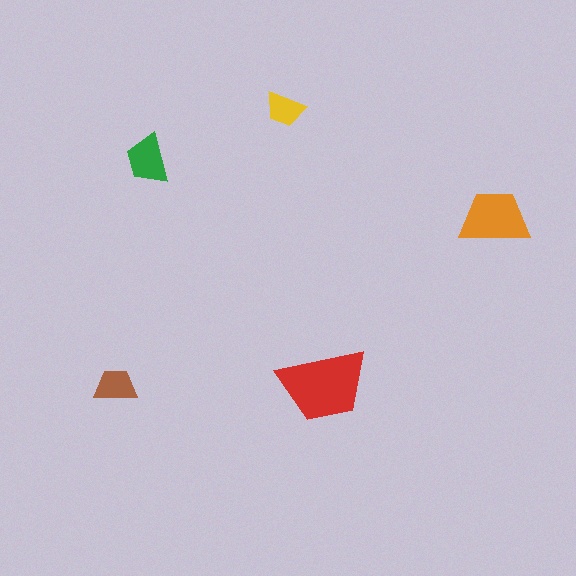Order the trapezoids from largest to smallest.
the red one, the orange one, the green one, the brown one, the yellow one.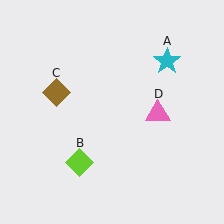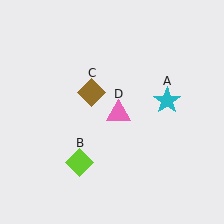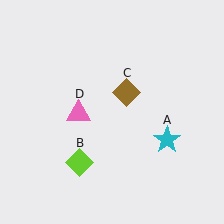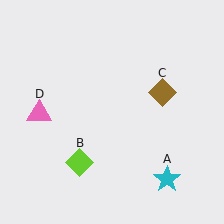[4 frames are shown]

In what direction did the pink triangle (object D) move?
The pink triangle (object D) moved left.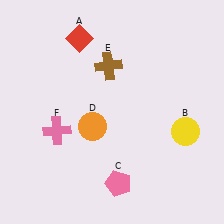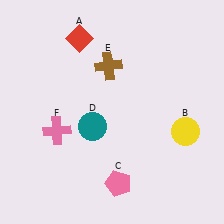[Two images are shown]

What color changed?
The circle (D) changed from orange in Image 1 to teal in Image 2.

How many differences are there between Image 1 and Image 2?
There is 1 difference between the two images.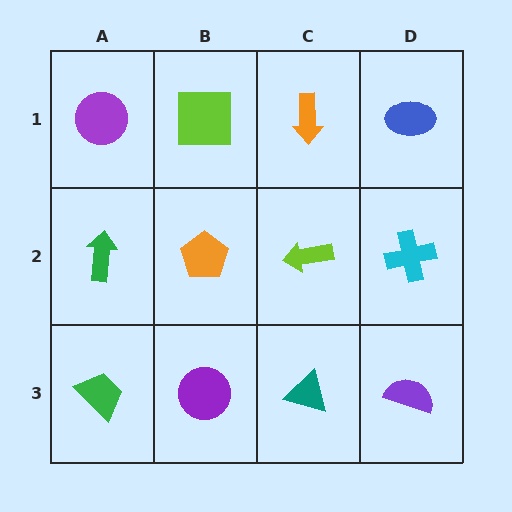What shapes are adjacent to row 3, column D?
A cyan cross (row 2, column D), a teal triangle (row 3, column C).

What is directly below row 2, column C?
A teal triangle.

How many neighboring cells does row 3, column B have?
3.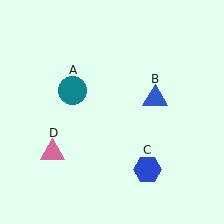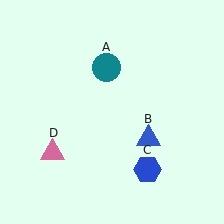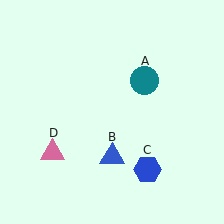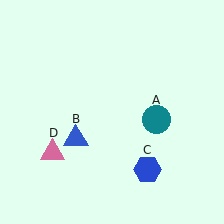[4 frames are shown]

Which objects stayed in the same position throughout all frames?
Blue hexagon (object C) and pink triangle (object D) remained stationary.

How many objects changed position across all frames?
2 objects changed position: teal circle (object A), blue triangle (object B).